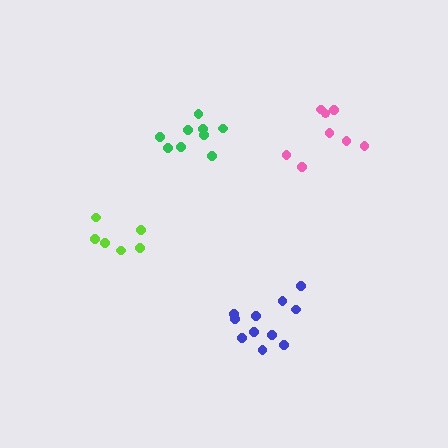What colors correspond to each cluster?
The clusters are colored: blue, green, pink, lime.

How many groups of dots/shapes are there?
There are 4 groups.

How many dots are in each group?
Group 1: 11 dots, Group 2: 9 dots, Group 3: 8 dots, Group 4: 6 dots (34 total).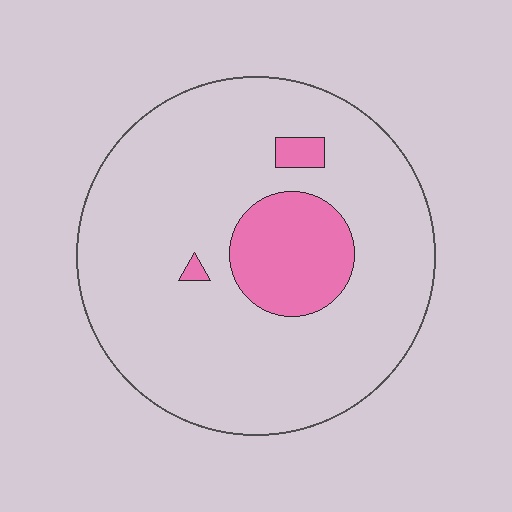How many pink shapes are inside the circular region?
3.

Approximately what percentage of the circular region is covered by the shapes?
Approximately 15%.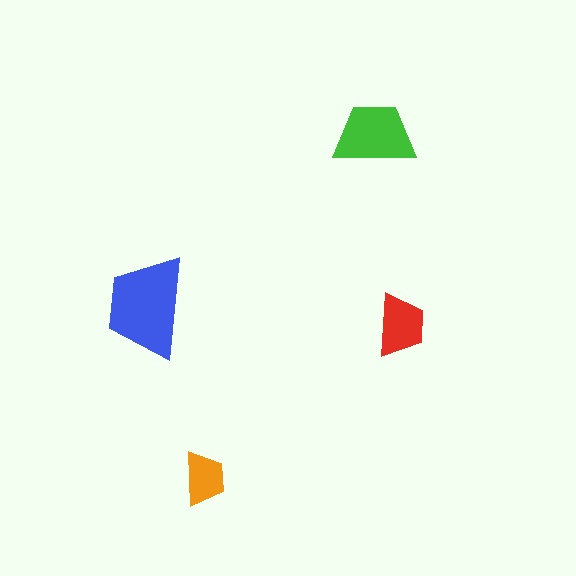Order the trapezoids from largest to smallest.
the blue one, the green one, the red one, the orange one.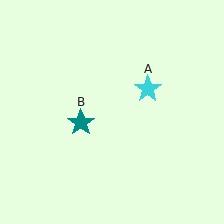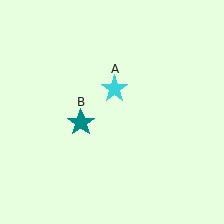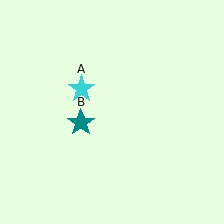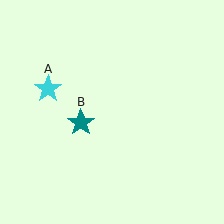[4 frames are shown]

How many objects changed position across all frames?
1 object changed position: cyan star (object A).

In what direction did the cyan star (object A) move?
The cyan star (object A) moved left.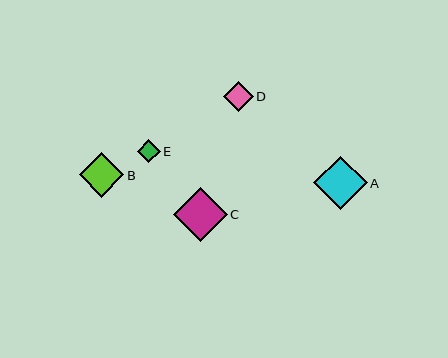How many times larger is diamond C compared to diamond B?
Diamond C is approximately 1.2 times the size of diamond B.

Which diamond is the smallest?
Diamond E is the smallest with a size of approximately 23 pixels.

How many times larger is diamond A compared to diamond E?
Diamond A is approximately 2.3 times the size of diamond E.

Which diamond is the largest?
Diamond C is the largest with a size of approximately 54 pixels.